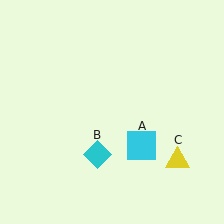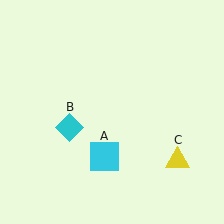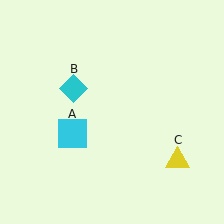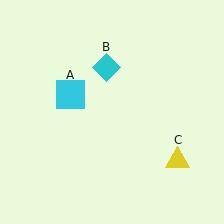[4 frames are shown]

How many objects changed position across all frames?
2 objects changed position: cyan square (object A), cyan diamond (object B).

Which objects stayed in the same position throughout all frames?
Yellow triangle (object C) remained stationary.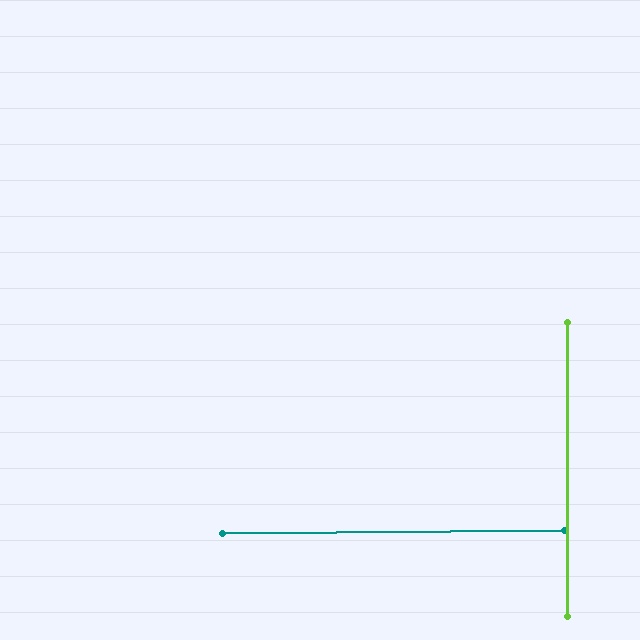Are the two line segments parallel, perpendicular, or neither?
Perpendicular — they meet at approximately 89°.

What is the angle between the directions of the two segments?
Approximately 89 degrees.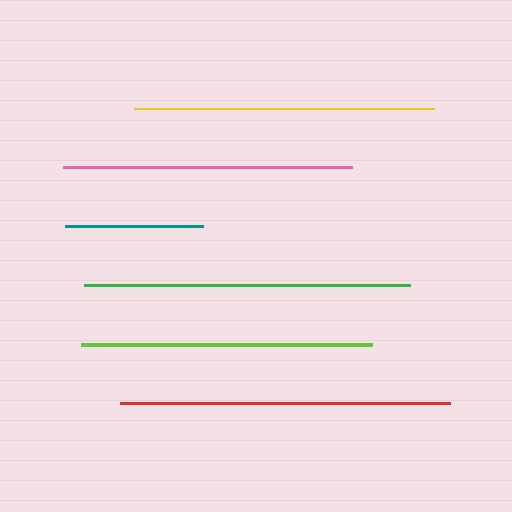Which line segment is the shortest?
The teal line is the shortest at approximately 138 pixels.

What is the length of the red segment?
The red segment is approximately 330 pixels long.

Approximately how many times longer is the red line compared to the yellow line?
The red line is approximately 1.1 times the length of the yellow line.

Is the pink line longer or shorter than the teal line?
The pink line is longer than the teal line.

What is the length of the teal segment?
The teal segment is approximately 138 pixels long.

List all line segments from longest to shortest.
From longest to shortest: red, green, yellow, lime, pink, teal.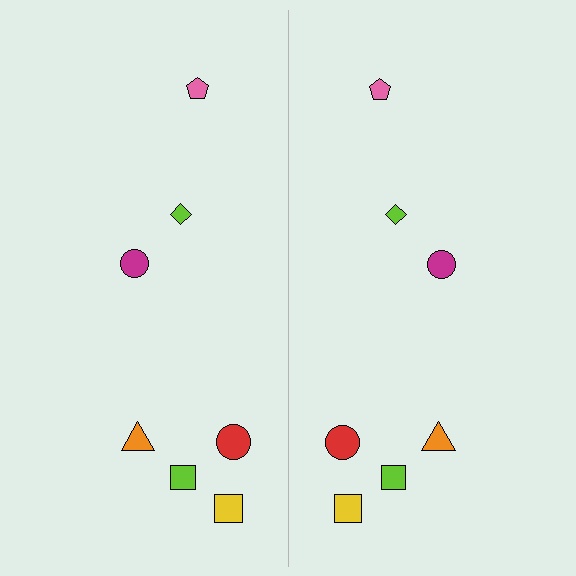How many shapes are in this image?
There are 14 shapes in this image.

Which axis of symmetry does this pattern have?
The pattern has a vertical axis of symmetry running through the center of the image.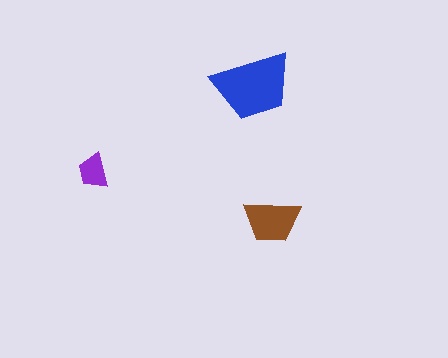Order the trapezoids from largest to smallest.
the blue one, the brown one, the purple one.